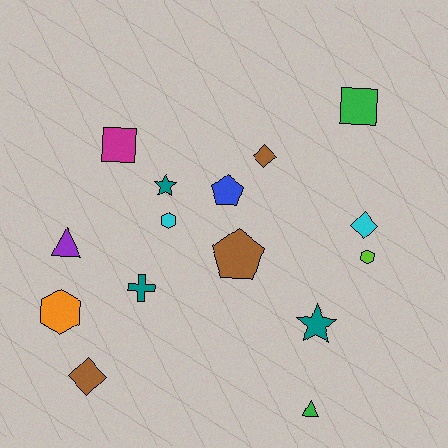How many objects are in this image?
There are 15 objects.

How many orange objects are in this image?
There is 1 orange object.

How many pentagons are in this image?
There are 2 pentagons.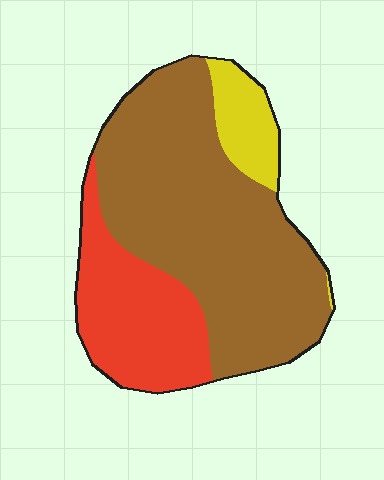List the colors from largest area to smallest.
From largest to smallest: brown, red, yellow.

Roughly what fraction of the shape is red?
Red covers 27% of the shape.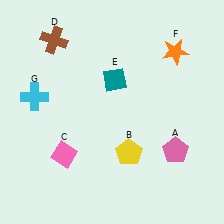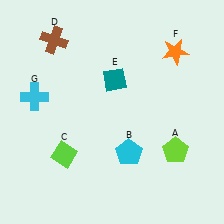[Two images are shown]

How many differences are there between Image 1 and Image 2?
There are 3 differences between the two images.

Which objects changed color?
A changed from pink to lime. B changed from yellow to cyan. C changed from pink to lime.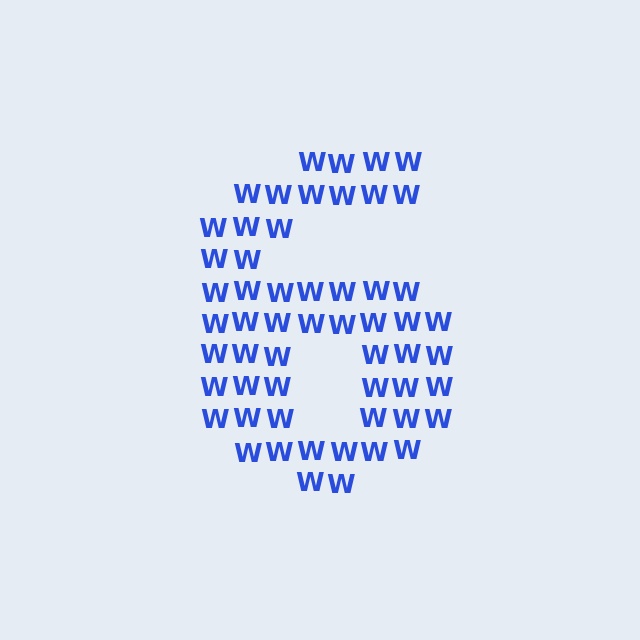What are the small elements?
The small elements are letter W's.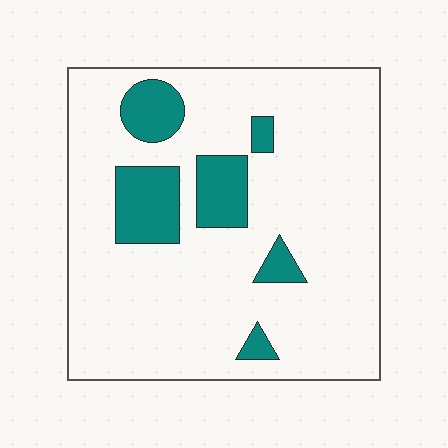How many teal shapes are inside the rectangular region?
6.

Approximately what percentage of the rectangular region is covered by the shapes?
Approximately 15%.